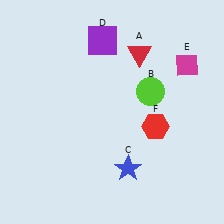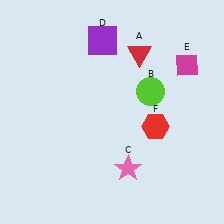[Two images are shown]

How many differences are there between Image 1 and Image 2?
There is 1 difference between the two images.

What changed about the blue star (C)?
In Image 1, C is blue. In Image 2, it changed to pink.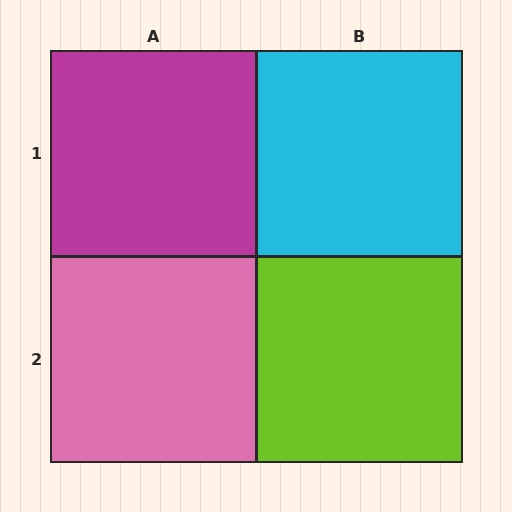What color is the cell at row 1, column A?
Magenta.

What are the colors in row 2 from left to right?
Pink, lime.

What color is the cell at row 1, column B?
Cyan.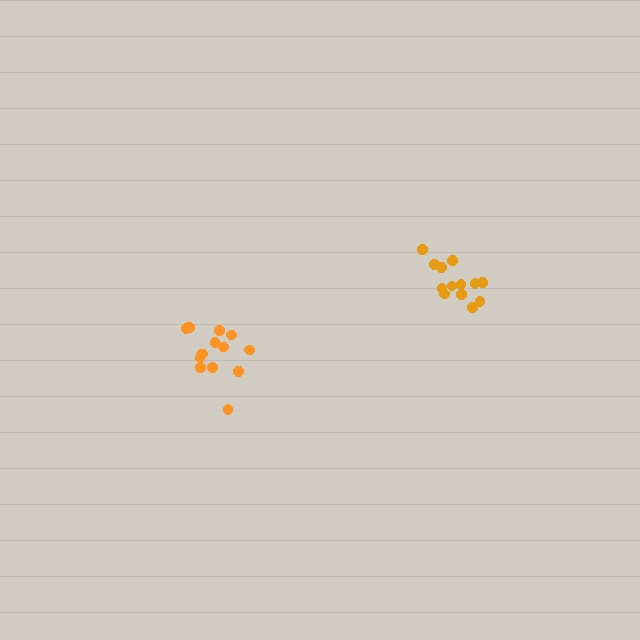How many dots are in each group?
Group 1: 13 dots, Group 2: 15 dots (28 total).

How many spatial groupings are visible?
There are 2 spatial groupings.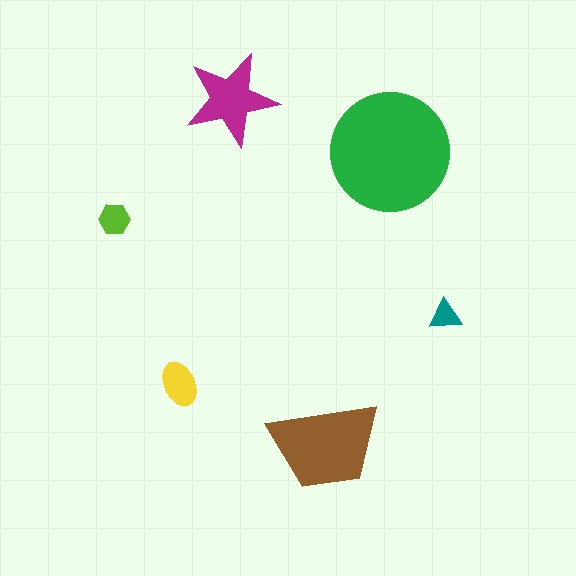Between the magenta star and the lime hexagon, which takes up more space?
The magenta star.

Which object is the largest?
The green circle.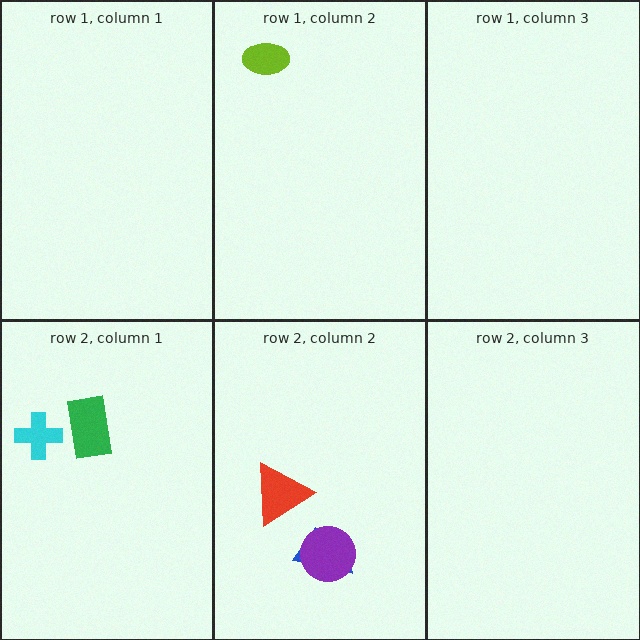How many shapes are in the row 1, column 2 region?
1.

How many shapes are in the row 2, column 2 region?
3.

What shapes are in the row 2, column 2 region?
The blue trapezoid, the purple circle, the red triangle.